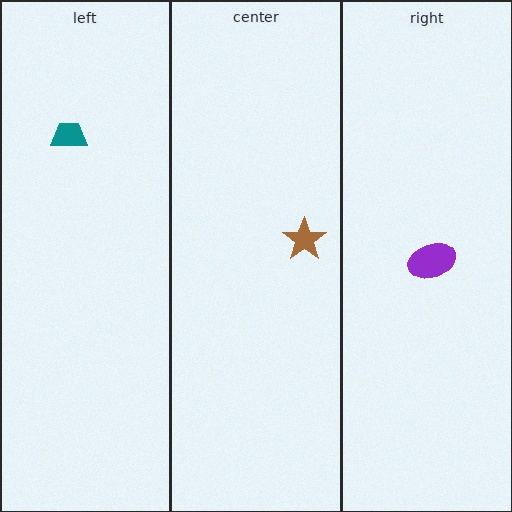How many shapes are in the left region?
1.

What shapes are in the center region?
The brown star.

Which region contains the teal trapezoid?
The left region.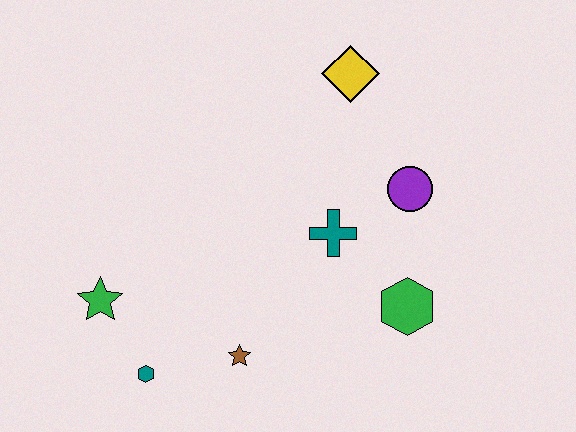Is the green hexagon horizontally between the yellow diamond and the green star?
No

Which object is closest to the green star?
The teal hexagon is closest to the green star.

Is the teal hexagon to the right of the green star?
Yes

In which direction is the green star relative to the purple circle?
The green star is to the left of the purple circle.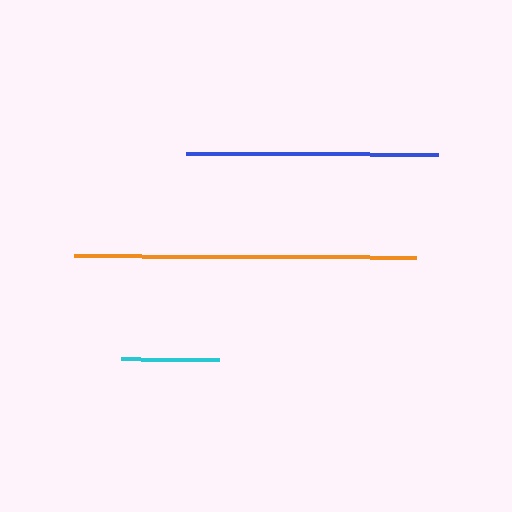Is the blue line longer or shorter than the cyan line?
The blue line is longer than the cyan line.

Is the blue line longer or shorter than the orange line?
The orange line is longer than the blue line.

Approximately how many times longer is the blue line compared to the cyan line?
The blue line is approximately 2.6 times the length of the cyan line.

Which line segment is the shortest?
The cyan line is the shortest at approximately 97 pixels.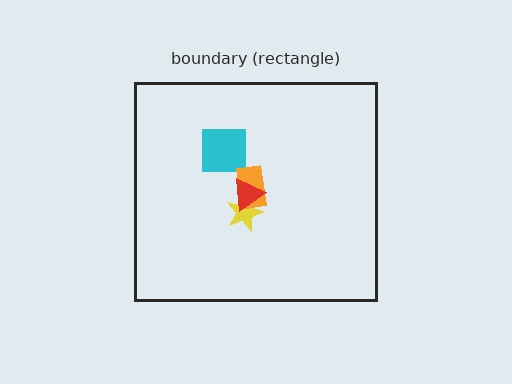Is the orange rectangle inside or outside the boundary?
Inside.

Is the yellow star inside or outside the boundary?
Inside.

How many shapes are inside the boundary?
4 inside, 0 outside.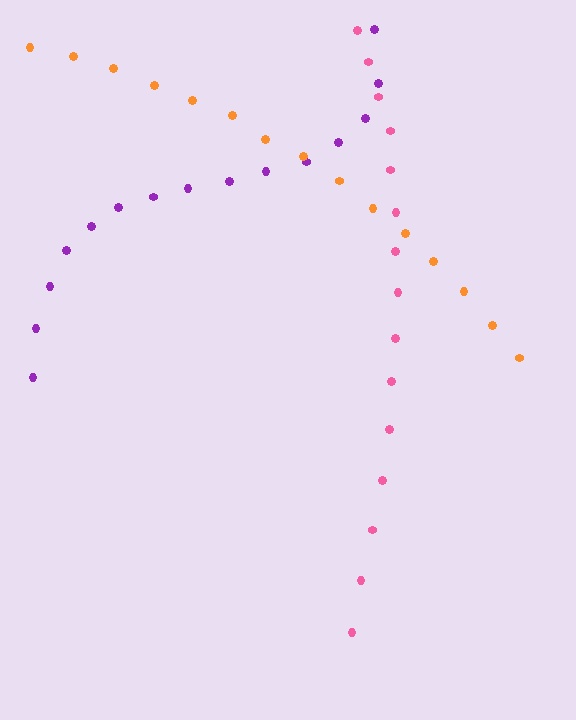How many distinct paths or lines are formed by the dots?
There are 3 distinct paths.